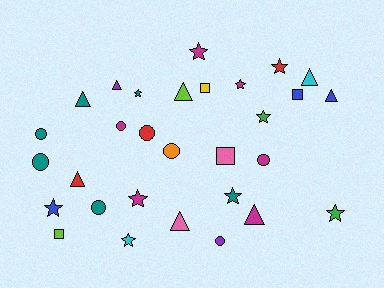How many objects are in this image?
There are 30 objects.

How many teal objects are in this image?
There are 6 teal objects.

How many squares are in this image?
There are 4 squares.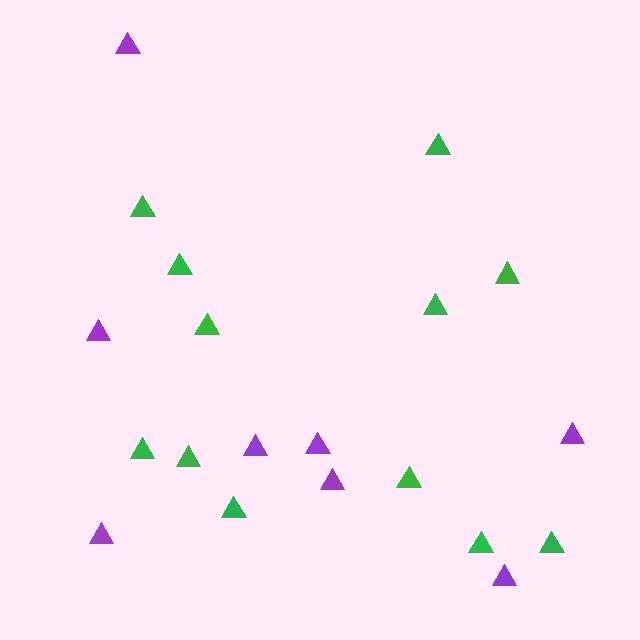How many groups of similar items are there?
There are 2 groups: one group of green triangles (12) and one group of purple triangles (8).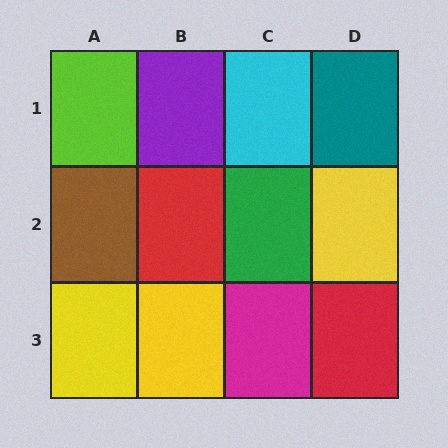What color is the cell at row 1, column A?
Lime.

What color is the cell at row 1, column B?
Purple.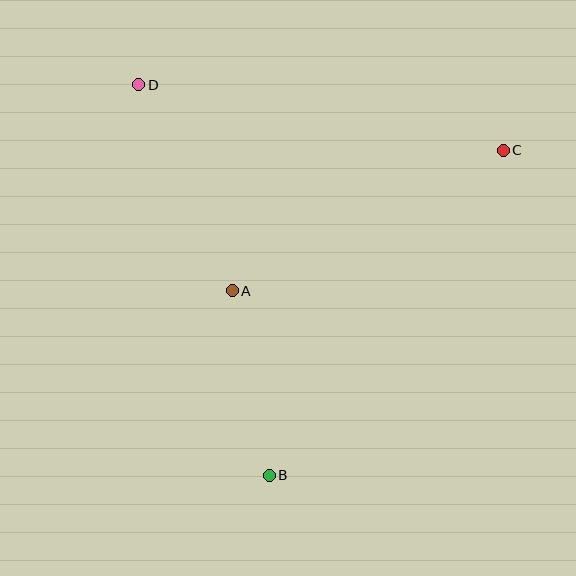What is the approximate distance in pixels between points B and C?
The distance between B and C is approximately 401 pixels.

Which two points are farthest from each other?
Points B and D are farthest from each other.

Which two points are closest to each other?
Points A and B are closest to each other.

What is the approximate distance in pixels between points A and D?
The distance between A and D is approximately 226 pixels.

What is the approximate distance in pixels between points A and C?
The distance between A and C is approximately 306 pixels.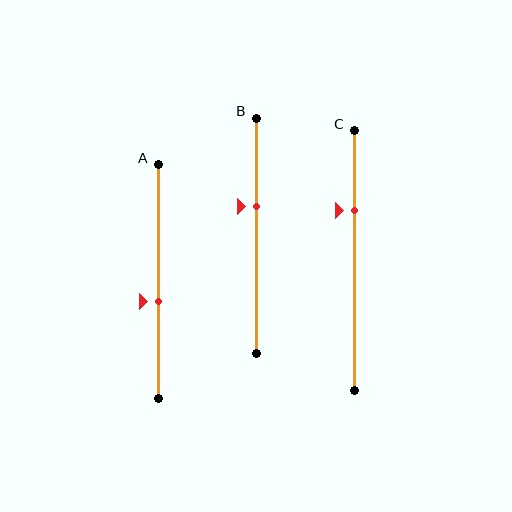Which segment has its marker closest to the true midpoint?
Segment A has its marker closest to the true midpoint.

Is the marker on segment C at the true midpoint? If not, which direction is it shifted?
No, the marker on segment C is shifted upward by about 19% of the segment length.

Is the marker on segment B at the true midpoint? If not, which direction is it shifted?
No, the marker on segment B is shifted upward by about 12% of the segment length.